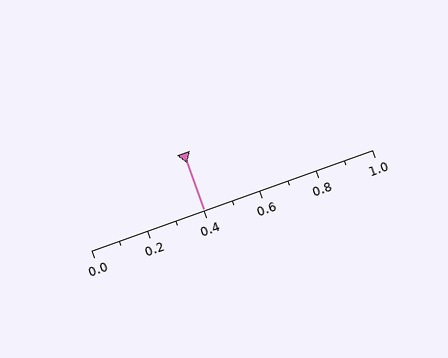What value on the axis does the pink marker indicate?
The marker indicates approximately 0.4.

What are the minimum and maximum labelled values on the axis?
The axis runs from 0.0 to 1.0.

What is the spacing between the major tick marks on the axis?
The major ticks are spaced 0.2 apart.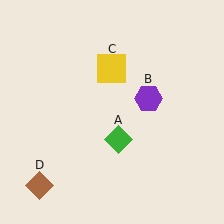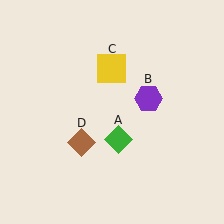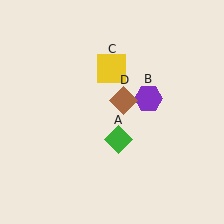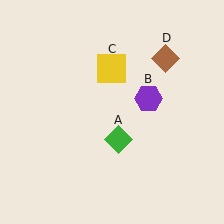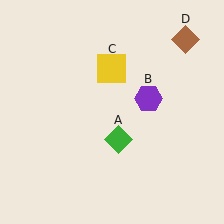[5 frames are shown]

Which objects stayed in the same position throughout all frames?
Green diamond (object A) and purple hexagon (object B) and yellow square (object C) remained stationary.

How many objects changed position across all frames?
1 object changed position: brown diamond (object D).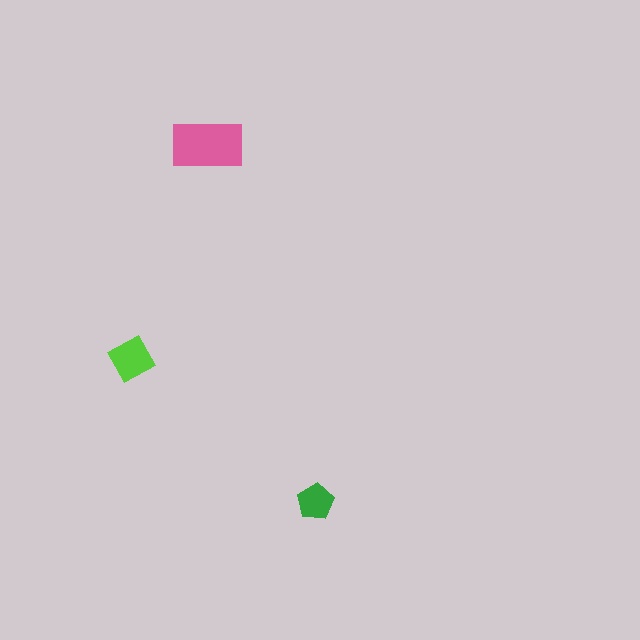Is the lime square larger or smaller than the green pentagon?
Larger.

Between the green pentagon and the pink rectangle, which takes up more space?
The pink rectangle.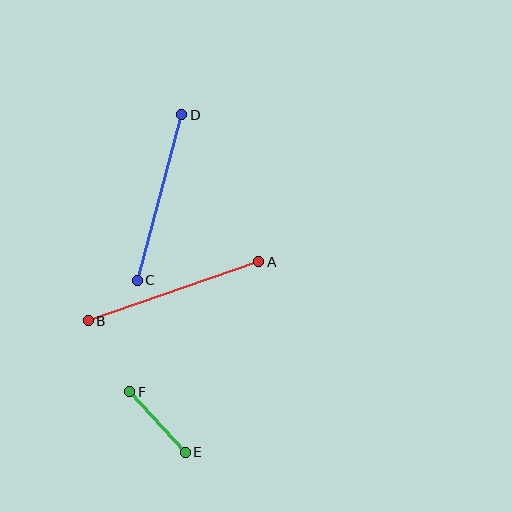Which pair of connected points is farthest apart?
Points A and B are farthest apart.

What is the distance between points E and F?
The distance is approximately 82 pixels.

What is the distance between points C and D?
The distance is approximately 171 pixels.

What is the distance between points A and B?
The distance is approximately 180 pixels.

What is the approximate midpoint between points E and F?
The midpoint is at approximately (158, 422) pixels.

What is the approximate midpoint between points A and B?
The midpoint is at approximately (174, 291) pixels.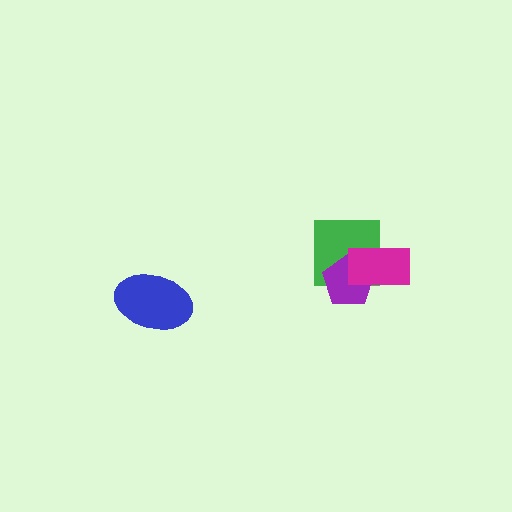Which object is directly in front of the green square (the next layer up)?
The purple pentagon is directly in front of the green square.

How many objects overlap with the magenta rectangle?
2 objects overlap with the magenta rectangle.